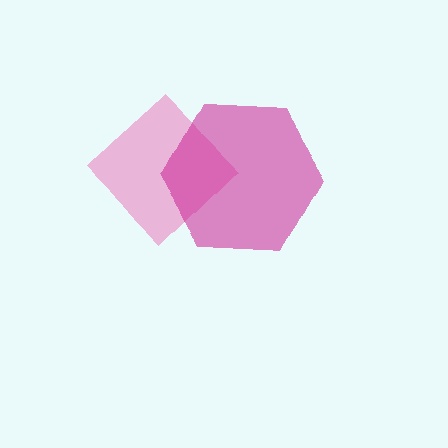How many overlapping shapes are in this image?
There are 2 overlapping shapes in the image.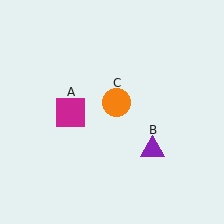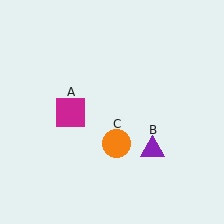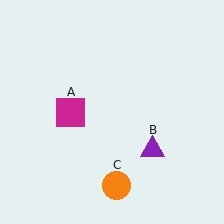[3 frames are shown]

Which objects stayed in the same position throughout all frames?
Magenta square (object A) and purple triangle (object B) remained stationary.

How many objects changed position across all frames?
1 object changed position: orange circle (object C).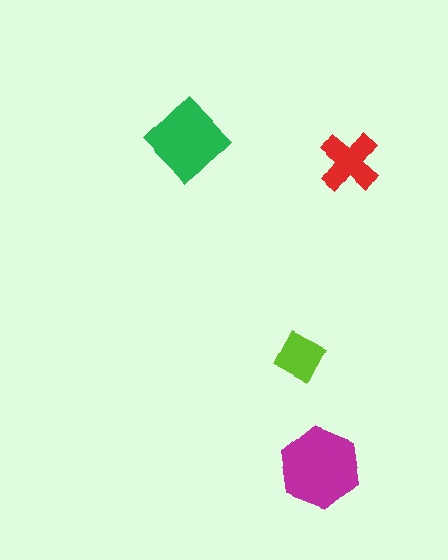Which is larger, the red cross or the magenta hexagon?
The magenta hexagon.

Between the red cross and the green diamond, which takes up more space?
The green diamond.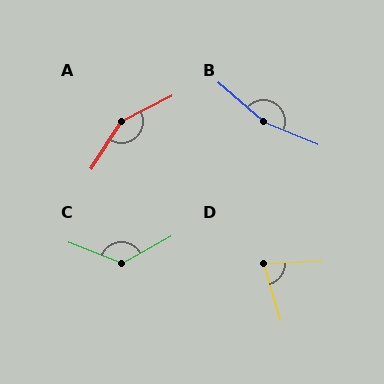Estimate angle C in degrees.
Approximately 129 degrees.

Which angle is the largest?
B, at approximately 161 degrees.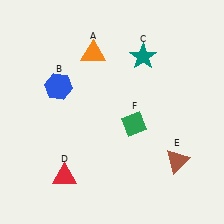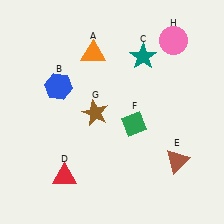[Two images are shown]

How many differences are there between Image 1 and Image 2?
There are 2 differences between the two images.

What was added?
A brown star (G), a pink circle (H) were added in Image 2.